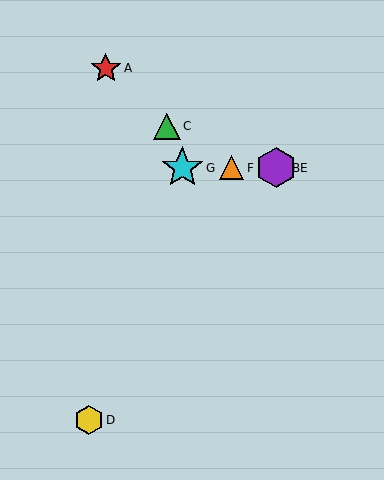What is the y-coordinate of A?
Object A is at y≈68.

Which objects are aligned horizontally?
Objects B, E, F, G are aligned horizontally.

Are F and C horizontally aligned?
No, F is at y≈168 and C is at y≈126.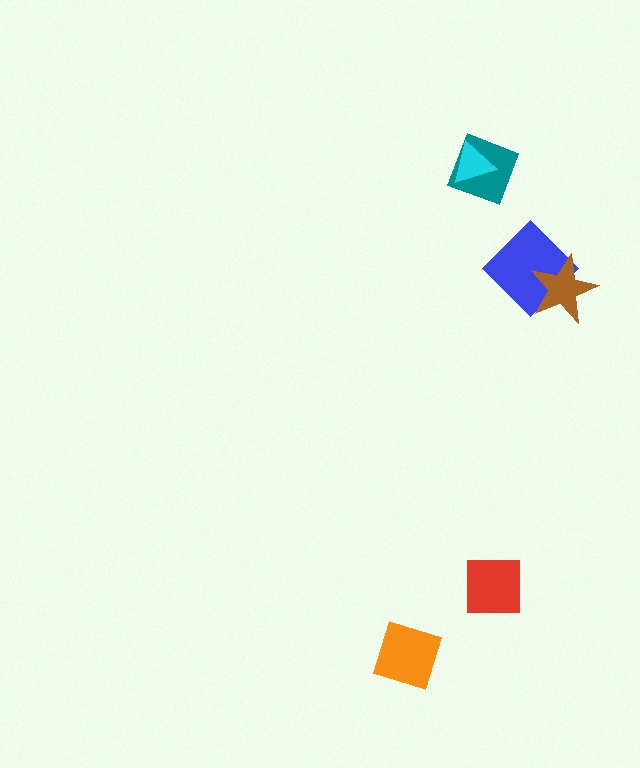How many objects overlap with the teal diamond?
1 object overlaps with the teal diamond.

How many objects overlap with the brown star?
1 object overlaps with the brown star.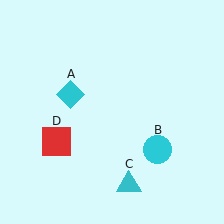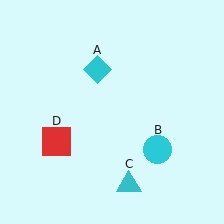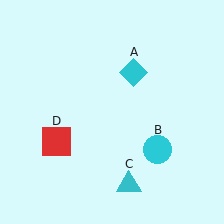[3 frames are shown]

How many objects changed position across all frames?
1 object changed position: cyan diamond (object A).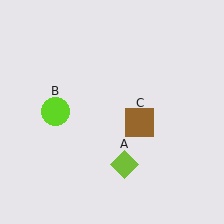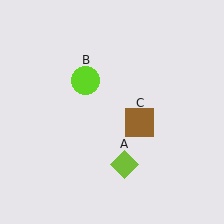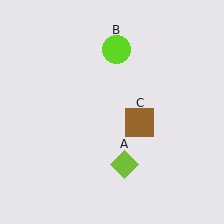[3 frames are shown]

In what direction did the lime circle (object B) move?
The lime circle (object B) moved up and to the right.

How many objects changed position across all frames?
1 object changed position: lime circle (object B).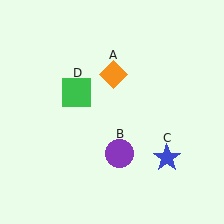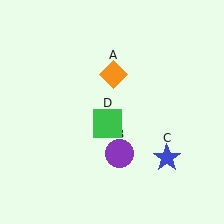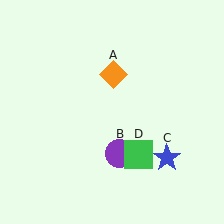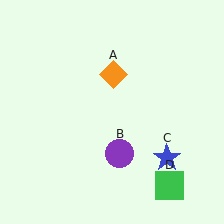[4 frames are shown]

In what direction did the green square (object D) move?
The green square (object D) moved down and to the right.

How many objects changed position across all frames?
1 object changed position: green square (object D).